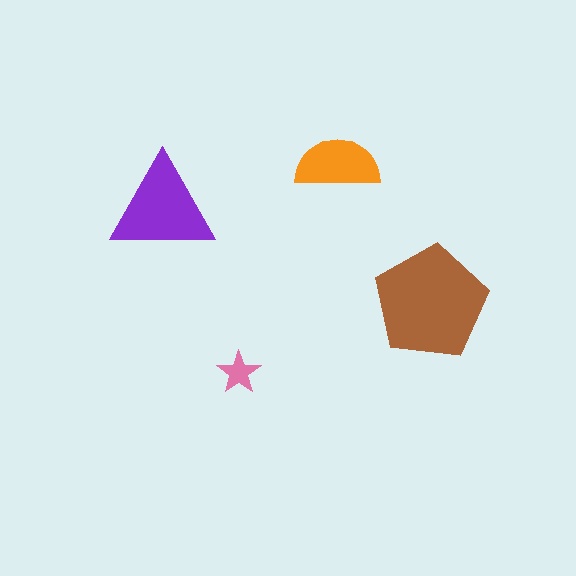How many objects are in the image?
There are 4 objects in the image.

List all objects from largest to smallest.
The brown pentagon, the purple triangle, the orange semicircle, the pink star.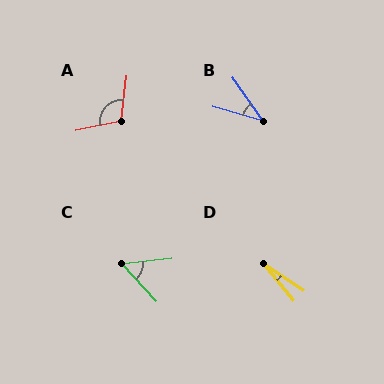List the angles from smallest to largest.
D (16°), B (39°), C (53°), A (109°).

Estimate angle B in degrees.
Approximately 39 degrees.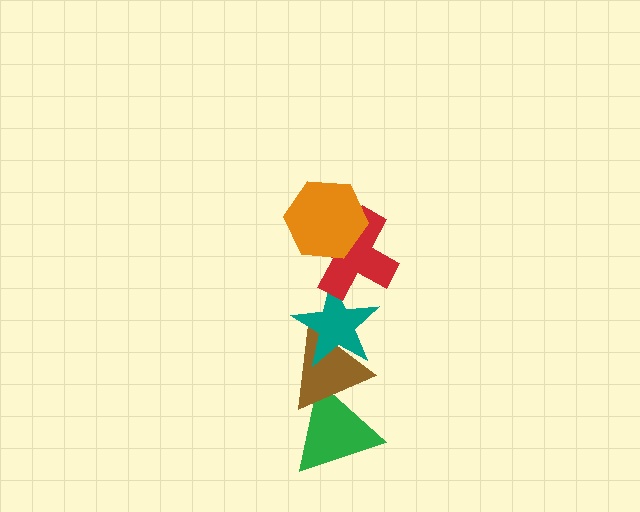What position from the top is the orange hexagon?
The orange hexagon is 1st from the top.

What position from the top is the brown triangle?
The brown triangle is 4th from the top.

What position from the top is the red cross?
The red cross is 2nd from the top.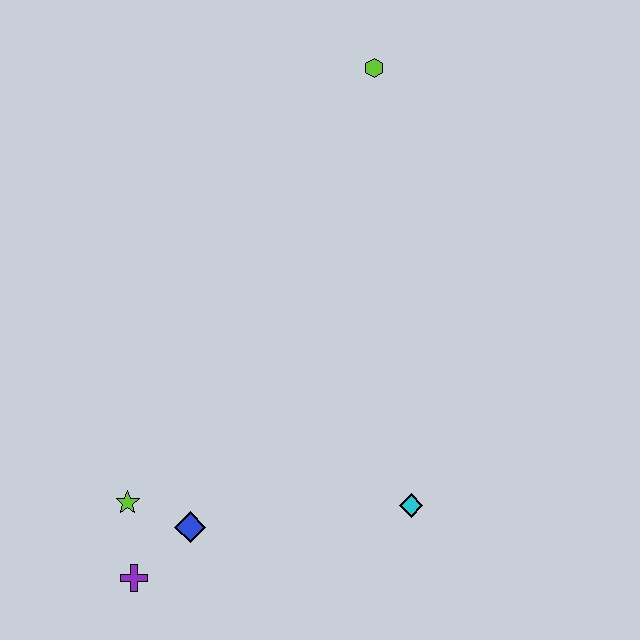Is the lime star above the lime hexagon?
No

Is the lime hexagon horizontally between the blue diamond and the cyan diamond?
Yes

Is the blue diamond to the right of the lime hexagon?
No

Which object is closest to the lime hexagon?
The cyan diamond is closest to the lime hexagon.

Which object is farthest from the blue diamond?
The lime hexagon is farthest from the blue diamond.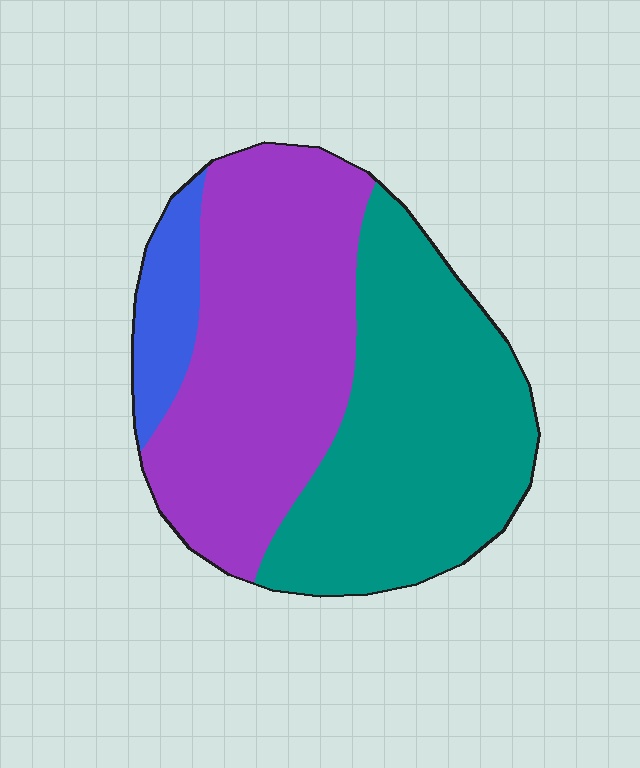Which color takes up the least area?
Blue, at roughly 10%.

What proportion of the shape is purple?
Purple covers roughly 45% of the shape.